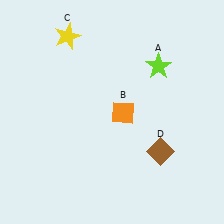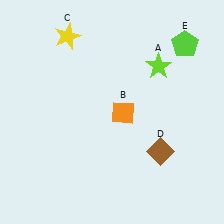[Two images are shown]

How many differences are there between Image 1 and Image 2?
There is 1 difference between the two images.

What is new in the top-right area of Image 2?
A lime pentagon (E) was added in the top-right area of Image 2.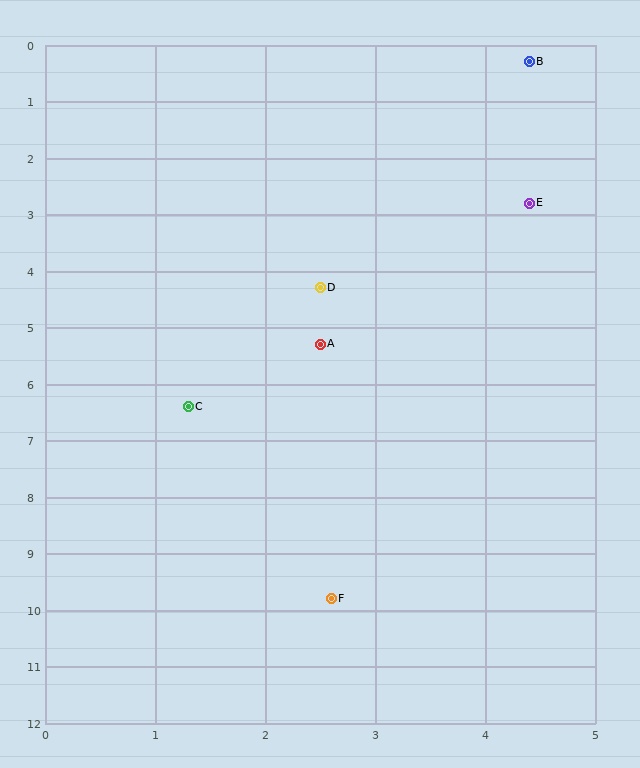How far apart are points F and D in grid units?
Points F and D are about 5.5 grid units apart.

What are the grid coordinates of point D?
Point D is at approximately (2.5, 4.3).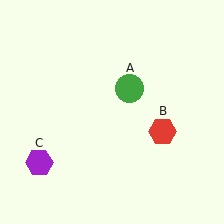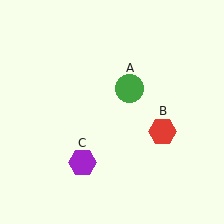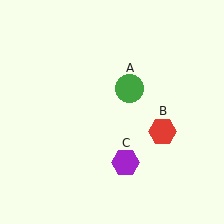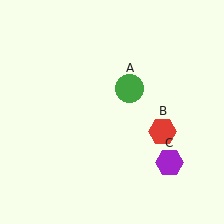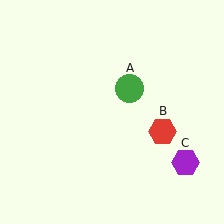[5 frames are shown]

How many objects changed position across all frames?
1 object changed position: purple hexagon (object C).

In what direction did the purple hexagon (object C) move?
The purple hexagon (object C) moved right.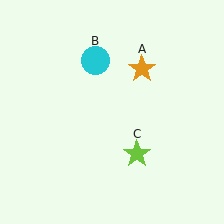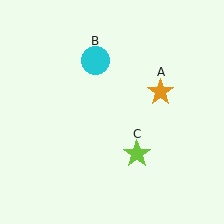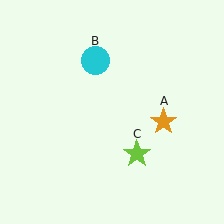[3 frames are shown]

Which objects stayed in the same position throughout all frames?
Cyan circle (object B) and lime star (object C) remained stationary.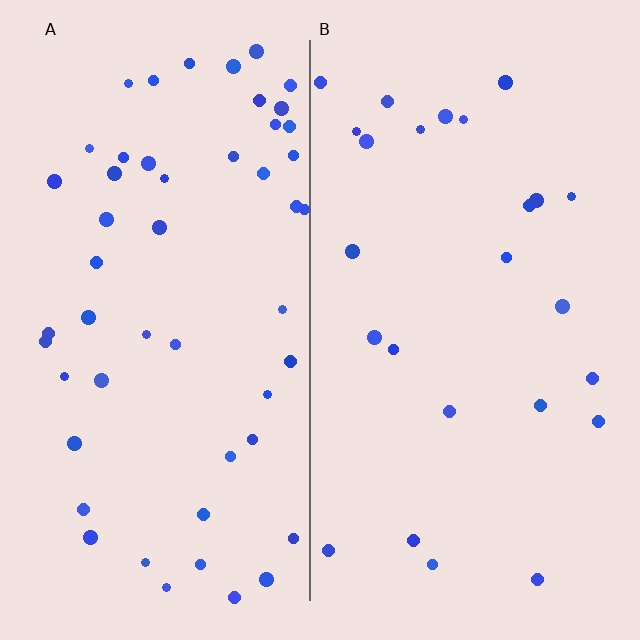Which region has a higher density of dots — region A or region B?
A (the left).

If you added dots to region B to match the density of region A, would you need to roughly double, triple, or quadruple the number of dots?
Approximately double.